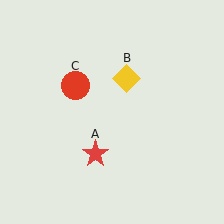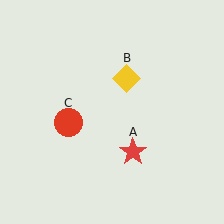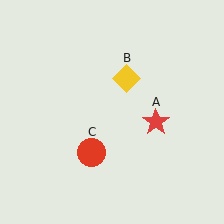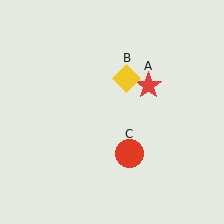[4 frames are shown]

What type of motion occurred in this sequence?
The red star (object A), red circle (object C) rotated counterclockwise around the center of the scene.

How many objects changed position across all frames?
2 objects changed position: red star (object A), red circle (object C).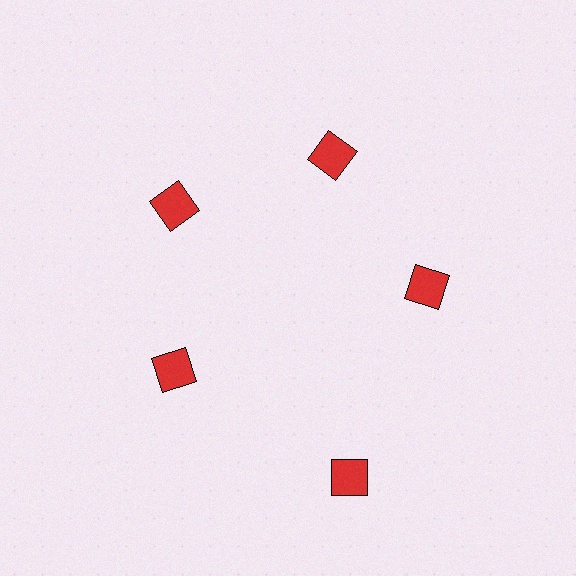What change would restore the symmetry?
The symmetry would be restored by moving it inward, back onto the ring so that all 5 squares sit at equal angles and equal distance from the center.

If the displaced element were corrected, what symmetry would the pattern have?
It would have 5-fold rotational symmetry — the pattern would map onto itself every 72 degrees.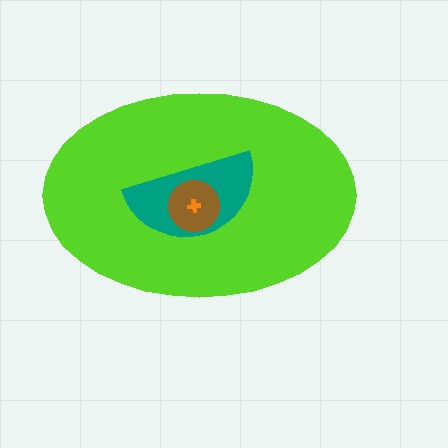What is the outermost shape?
The lime ellipse.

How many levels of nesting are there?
4.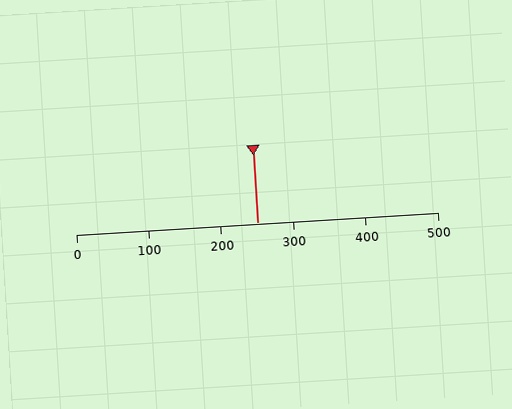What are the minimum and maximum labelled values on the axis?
The axis runs from 0 to 500.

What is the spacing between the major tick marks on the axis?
The major ticks are spaced 100 apart.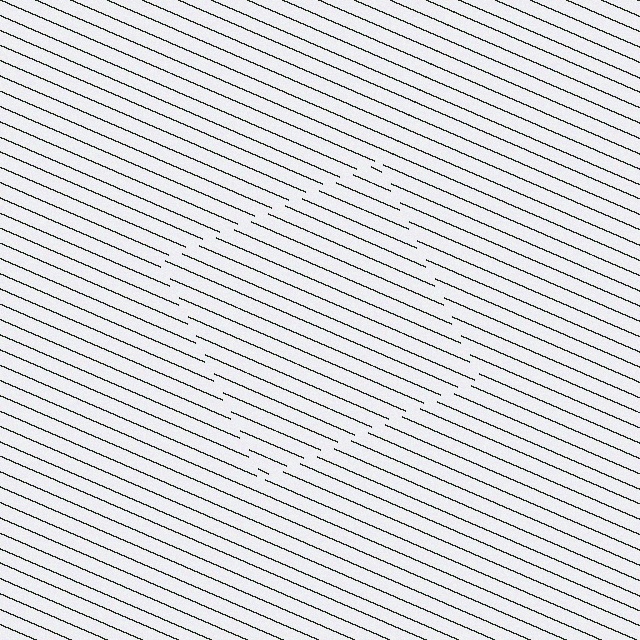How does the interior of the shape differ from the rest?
The interior of the shape contains the same grating, shifted by half a period — the contour is defined by the phase discontinuity where line-ends from the inner and outer gratings abut.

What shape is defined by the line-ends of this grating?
An illusory square. The interior of the shape contains the same grating, shifted by half a period — the contour is defined by the phase discontinuity where line-ends from the inner and outer gratings abut.